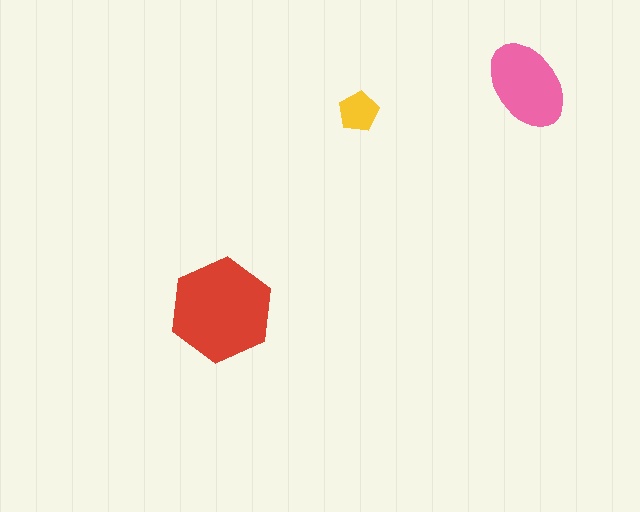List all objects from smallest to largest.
The yellow pentagon, the pink ellipse, the red hexagon.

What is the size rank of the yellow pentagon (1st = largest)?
3rd.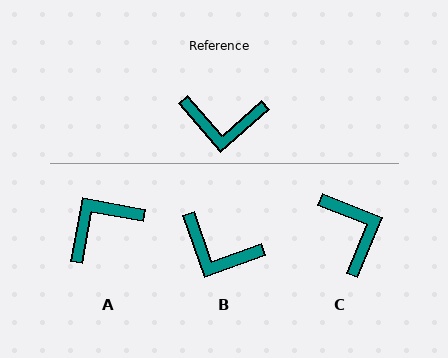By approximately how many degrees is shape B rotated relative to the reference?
Approximately 22 degrees clockwise.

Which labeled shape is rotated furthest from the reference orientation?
A, about 142 degrees away.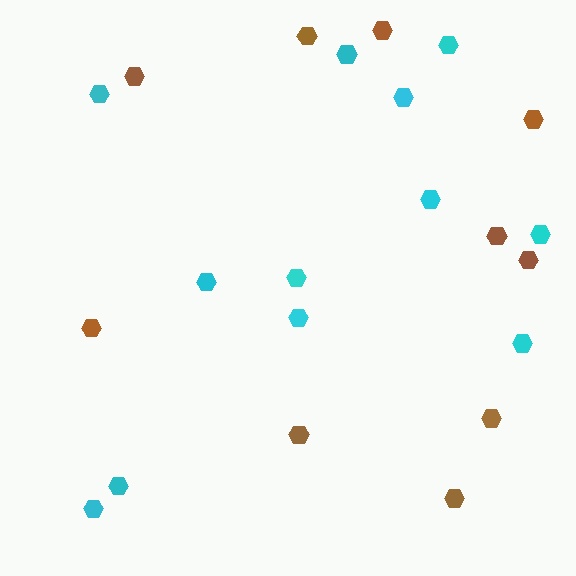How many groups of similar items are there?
There are 2 groups: one group of brown hexagons (10) and one group of cyan hexagons (12).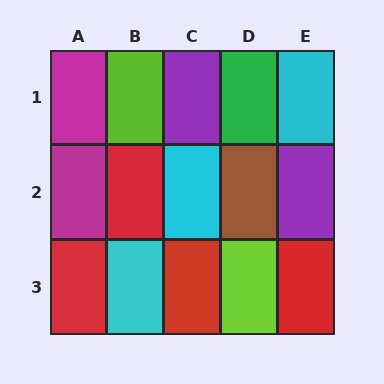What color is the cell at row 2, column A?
Magenta.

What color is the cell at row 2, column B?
Red.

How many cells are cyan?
3 cells are cyan.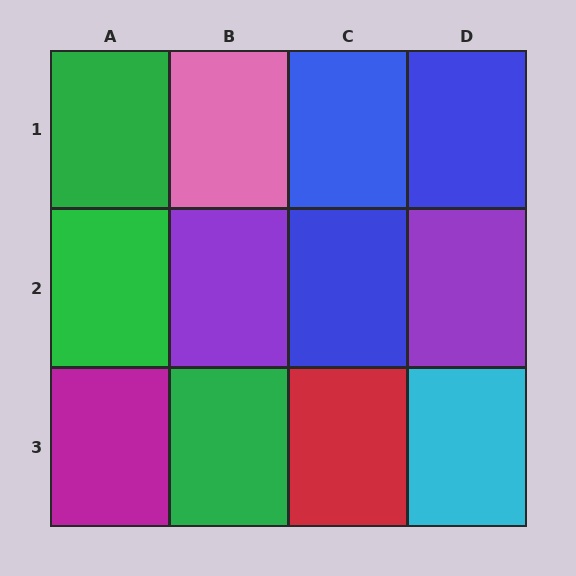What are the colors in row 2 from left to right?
Green, purple, blue, purple.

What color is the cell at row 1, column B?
Pink.